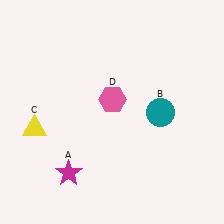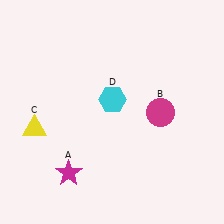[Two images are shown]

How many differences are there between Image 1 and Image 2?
There are 2 differences between the two images.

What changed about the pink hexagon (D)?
In Image 1, D is pink. In Image 2, it changed to cyan.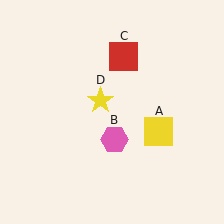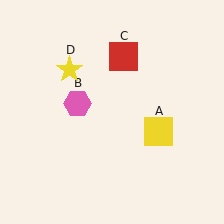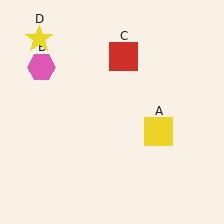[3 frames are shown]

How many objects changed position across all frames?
2 objects changed position: pink hexagon (object B), yellow star (object D).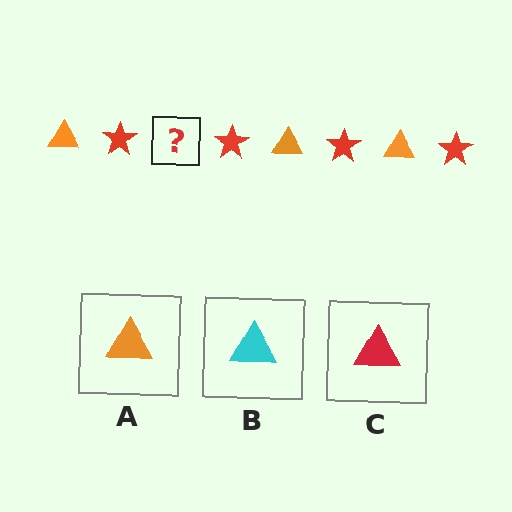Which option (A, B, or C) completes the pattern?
A.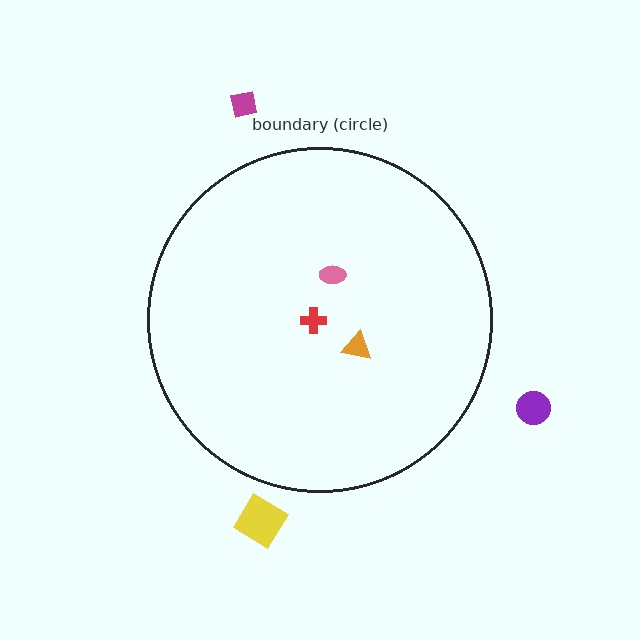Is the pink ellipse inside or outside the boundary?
Inside.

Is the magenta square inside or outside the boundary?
Outside.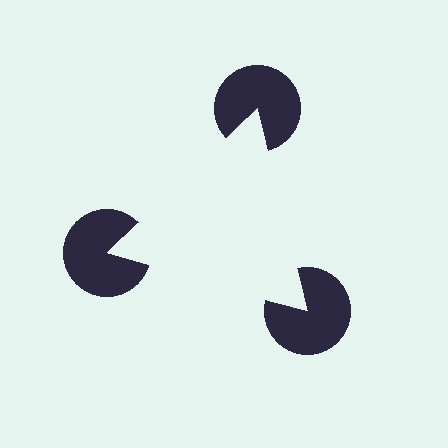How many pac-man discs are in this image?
There are 3 — one at each vertex of the illusory triangle.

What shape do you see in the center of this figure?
An illusory triangle — its edges are inferred from the aligned wedge cuts in the pac-man discs, not physically drawn.